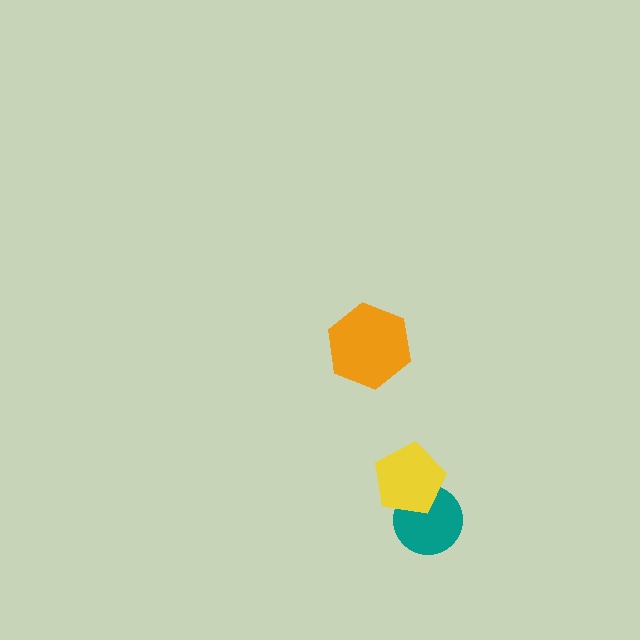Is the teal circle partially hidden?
Yes, it is partially covered by another shape.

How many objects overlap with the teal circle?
1 object overlaps with the teal circle.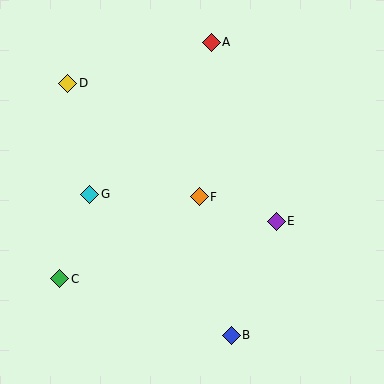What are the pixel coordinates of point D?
Point D is at (68, 83).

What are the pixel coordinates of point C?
Point C is at (60, 279).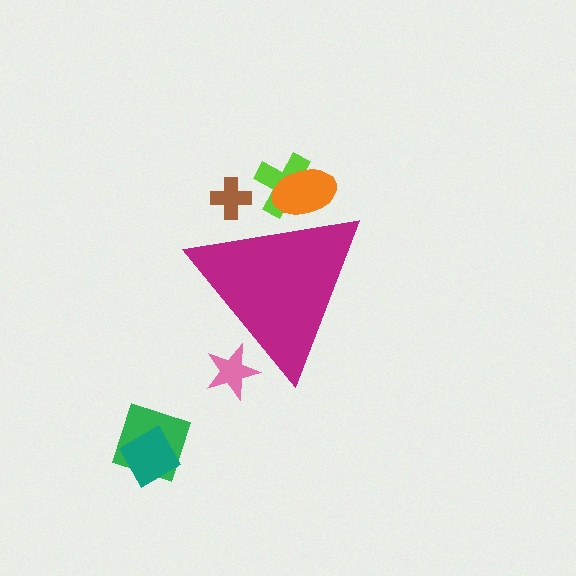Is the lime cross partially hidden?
Yes, the lime cross is partially hidden behind the magenta triangle.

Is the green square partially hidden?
No, the green square is fully visible.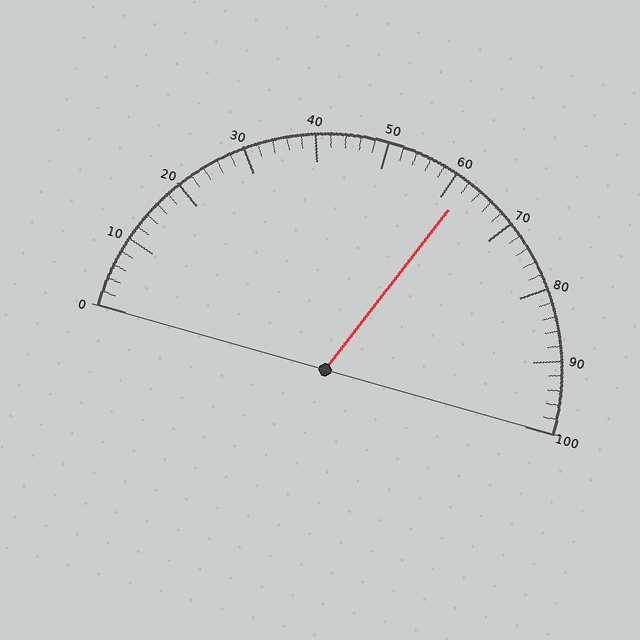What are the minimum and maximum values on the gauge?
The gauge ranges from 0 to 100.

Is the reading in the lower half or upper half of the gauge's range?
The reading is in the upper half of the range (0 to 100).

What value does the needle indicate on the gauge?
The needle indicates approximately 62.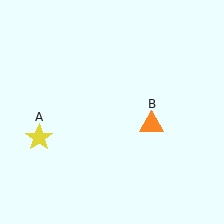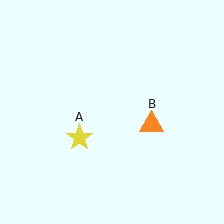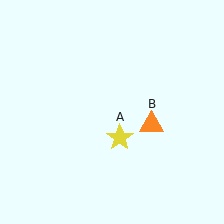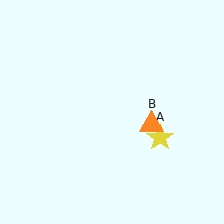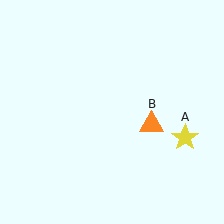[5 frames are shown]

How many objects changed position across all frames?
1 object changed position: yellow star (object A).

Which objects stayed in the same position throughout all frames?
Orange triangle (object B) remained stationary.